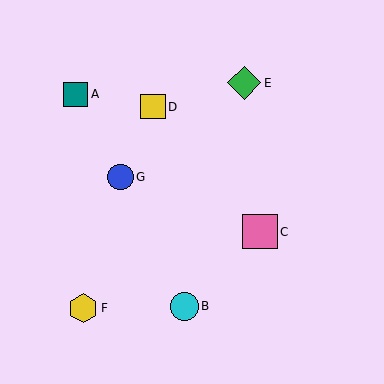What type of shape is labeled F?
Shape F is a yellow hexagon.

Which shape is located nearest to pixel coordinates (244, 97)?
The green diamond (labeled E) at (244, 83) is nearest to that location.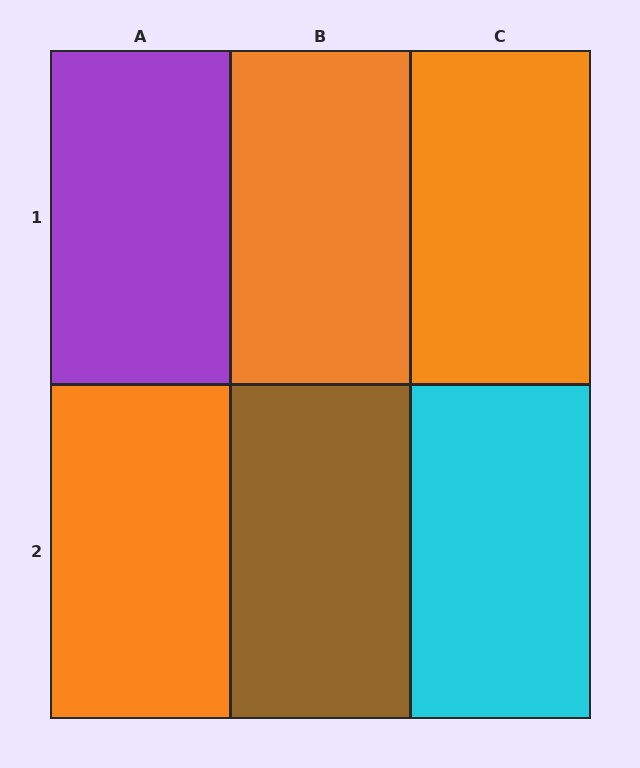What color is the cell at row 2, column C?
Cyan.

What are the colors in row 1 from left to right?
Purple, orange, orange.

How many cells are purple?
1 cell is purple.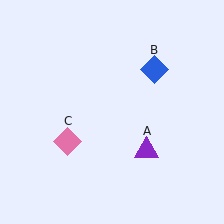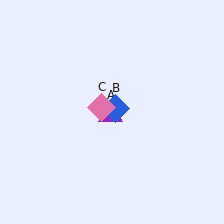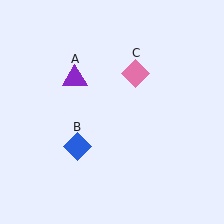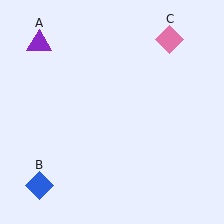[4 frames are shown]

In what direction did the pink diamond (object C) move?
The pink diamond (object C) moved up and to the right.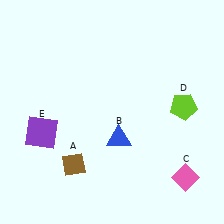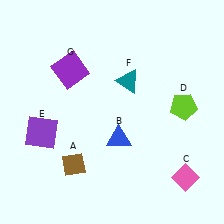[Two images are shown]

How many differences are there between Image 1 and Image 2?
There are 2 differences between the two images.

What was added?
A teal triangle (F), a purple square (G) were added in Image 2.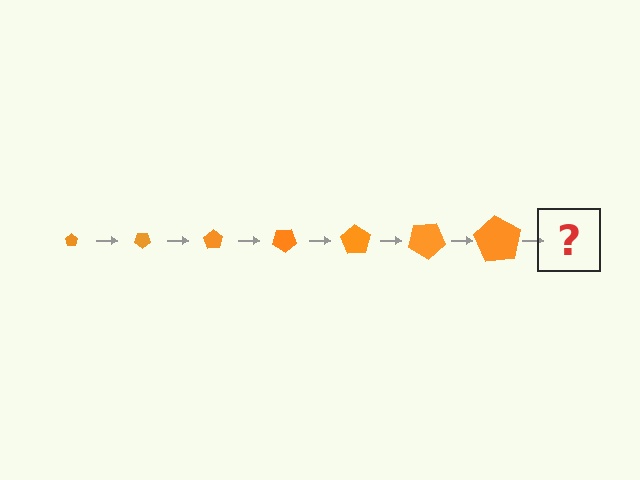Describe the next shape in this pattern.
It should be a pentagon, larger than the previous one and rotated 245 degrees from the start.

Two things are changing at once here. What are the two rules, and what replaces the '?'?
The two rules are that the pentagon grows larger each step and it rotates 35 degrees each step. The '?' should be a pentagon, larger than the previous one and rotated 245 degrees from the start.